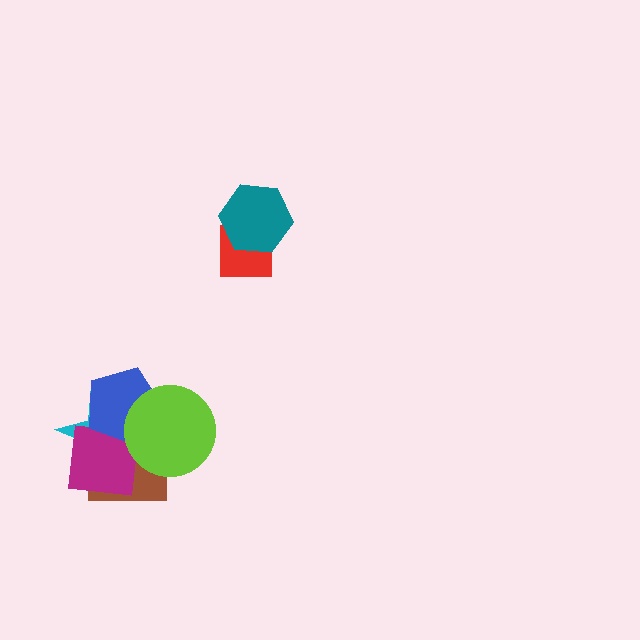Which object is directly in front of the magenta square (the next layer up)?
The blue pentagon is directly in front of the magenta square.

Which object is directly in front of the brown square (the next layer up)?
The cyan star is directly in front of the brown square.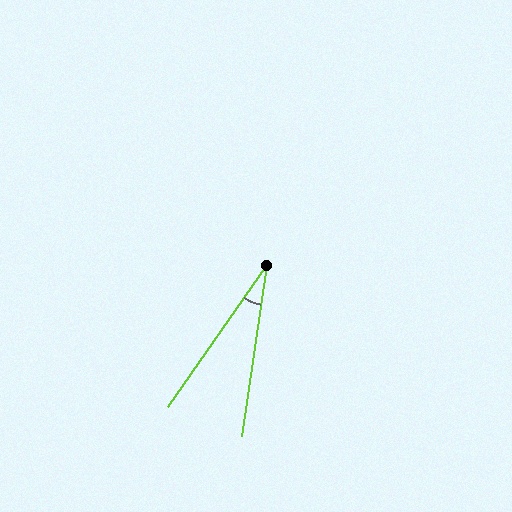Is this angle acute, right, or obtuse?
It is acute.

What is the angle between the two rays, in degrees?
Approximately 27 degrees.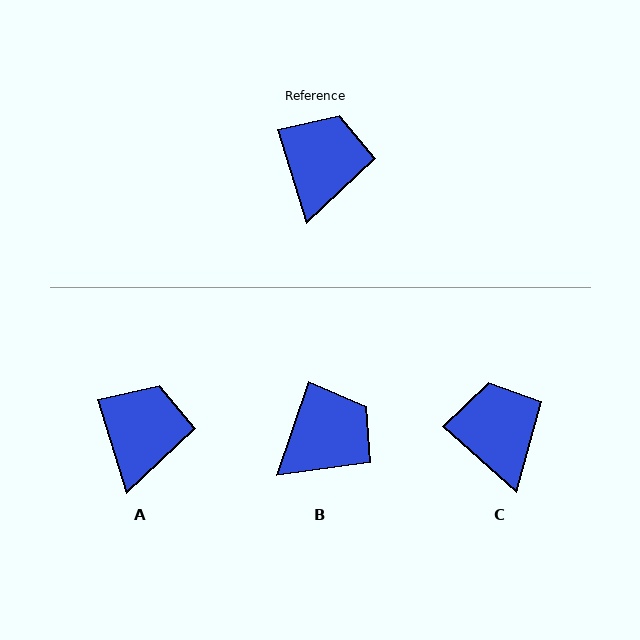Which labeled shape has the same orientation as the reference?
A.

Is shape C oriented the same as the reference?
No, it is off by about 31 degrees.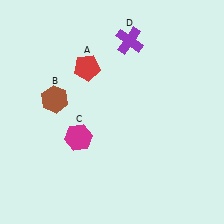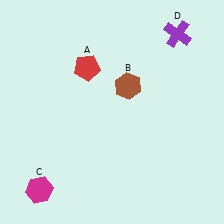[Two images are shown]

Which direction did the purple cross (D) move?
The purple cross (D) moved right.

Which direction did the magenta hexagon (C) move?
The magenta hexagon (C) moved down.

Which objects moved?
The objects that moved are: the brown hexagon (B), the magenta hexagon (C), the purple cross (D).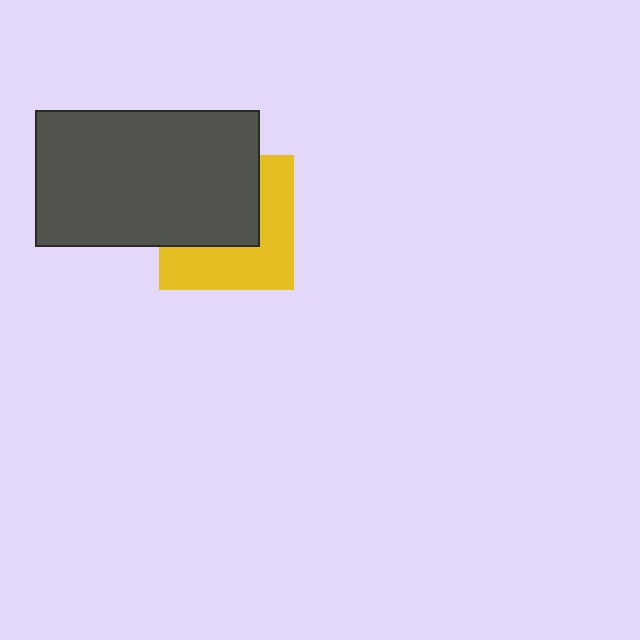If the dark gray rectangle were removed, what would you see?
You would see the complete yellow square.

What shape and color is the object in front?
The object in front is a dark gray rectangle.